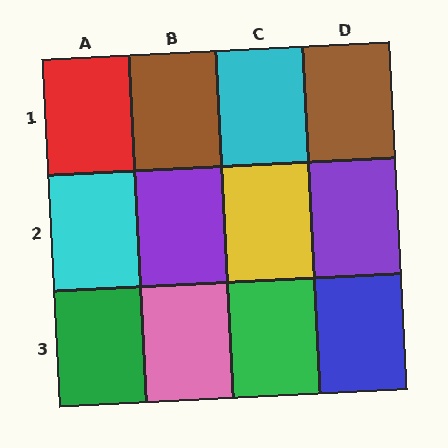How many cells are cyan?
2 cells are cyan.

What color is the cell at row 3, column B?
Pink.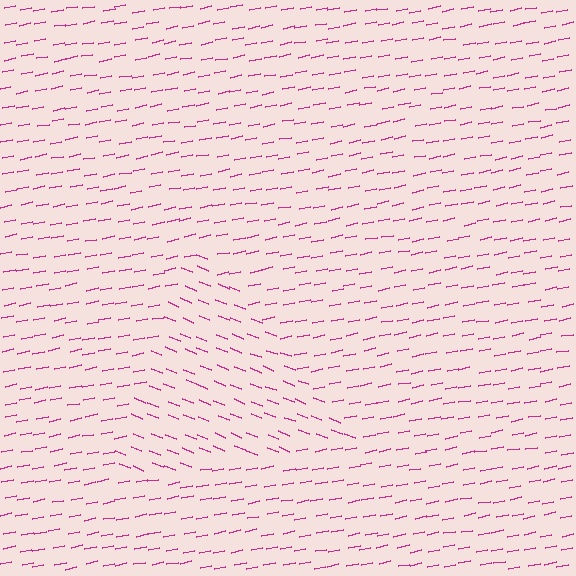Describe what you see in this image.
The image is filled with small magenta line segments. A triangle region in the image has lines oriented differently from the surrounding lines, creating a visible texture boundary.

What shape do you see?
I see a triangle.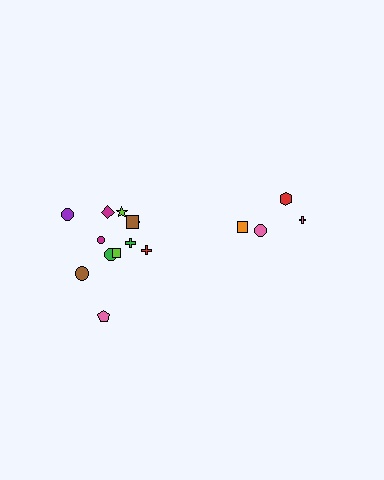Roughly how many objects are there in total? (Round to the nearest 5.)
Roughly 15 objects in total.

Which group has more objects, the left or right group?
The left group.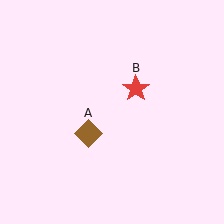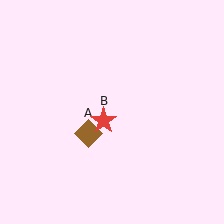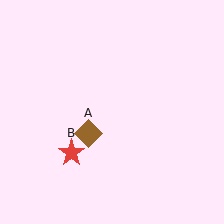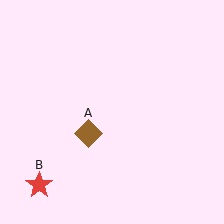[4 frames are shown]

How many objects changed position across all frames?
1 object changed position: red star (object B).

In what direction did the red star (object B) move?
The red star (object B) moved down and to the left.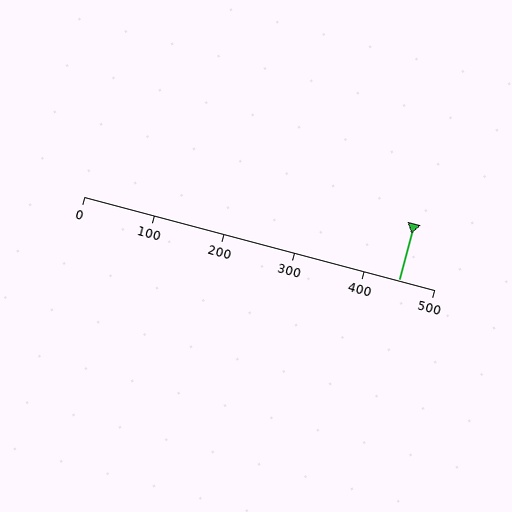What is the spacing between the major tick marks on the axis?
The major ticks are spaced 100 apart.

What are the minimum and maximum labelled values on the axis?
The axis runs from 0 to 500.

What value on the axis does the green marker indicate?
The marker indicates approximately 450.